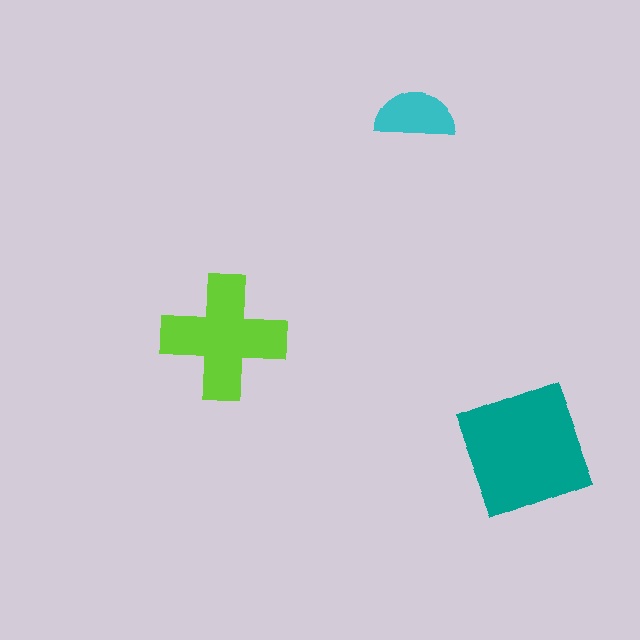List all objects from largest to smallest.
The teal square, the lime cross, the cyan semicircle.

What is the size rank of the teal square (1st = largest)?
1st.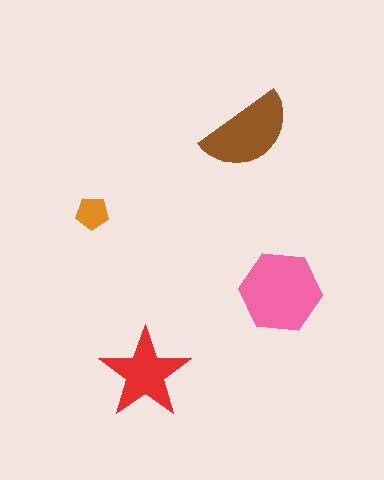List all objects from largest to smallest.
The pink hexagon, the brown semicircle, the red star, the orange pentagon.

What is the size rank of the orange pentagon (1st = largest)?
4th.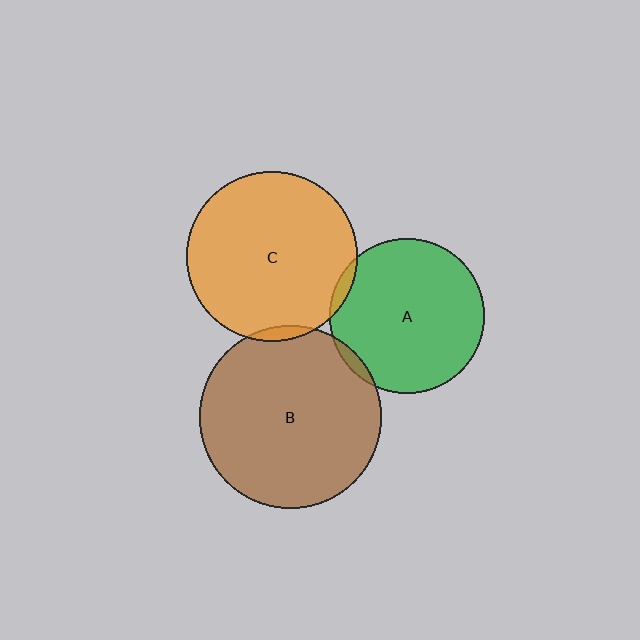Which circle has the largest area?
Circle B (brown).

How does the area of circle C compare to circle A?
Approximately 1.2 times.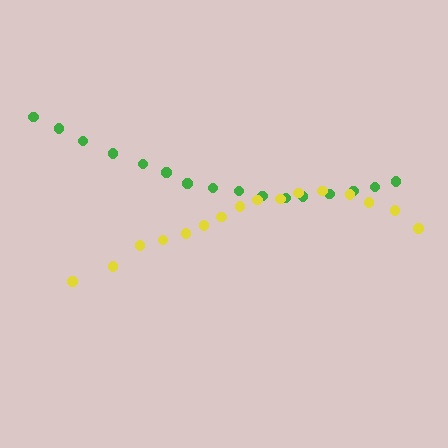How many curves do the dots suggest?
There are 2 distinct paths.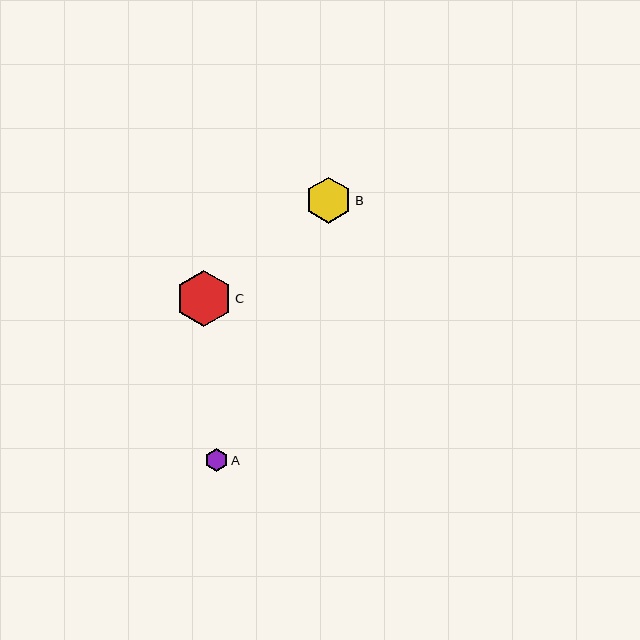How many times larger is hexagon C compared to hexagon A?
Hexagon C is approximately 2.5 times the size of hexagon A.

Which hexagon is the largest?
Hexagon C is the largest with a size of approximately 56 pixels.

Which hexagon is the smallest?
Hexagon A is the smallest with a size of approximately 23 pixels.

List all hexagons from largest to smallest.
From largest to smallest: C, B, A.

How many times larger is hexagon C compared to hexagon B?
Hexagon C is approximately 1.2 times the size of hexagon B.